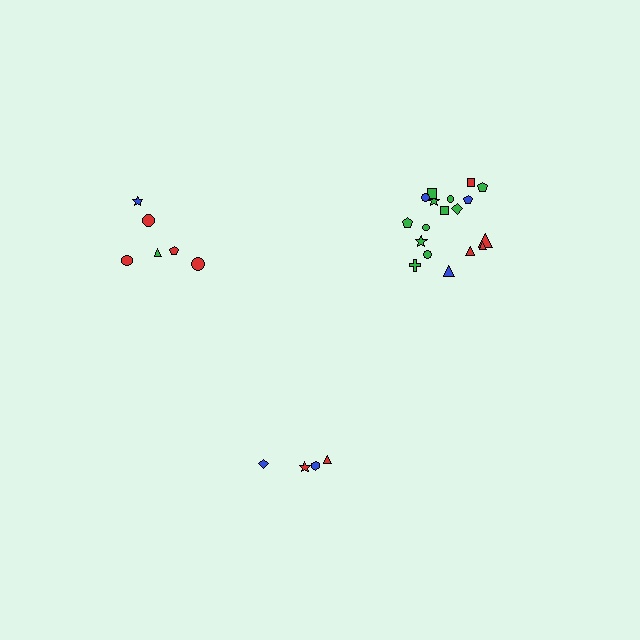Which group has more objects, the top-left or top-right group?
The top-right group.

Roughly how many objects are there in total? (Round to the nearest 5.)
Roughly 30 objects in total.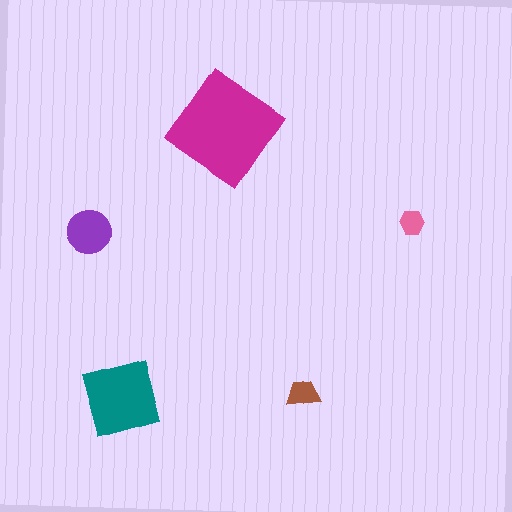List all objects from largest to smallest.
The magenta diamond, the teal square, the purple circle, the brown trapezoid, the pink hexagon.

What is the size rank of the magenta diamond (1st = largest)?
1st.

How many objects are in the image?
There are 5 objects in the image.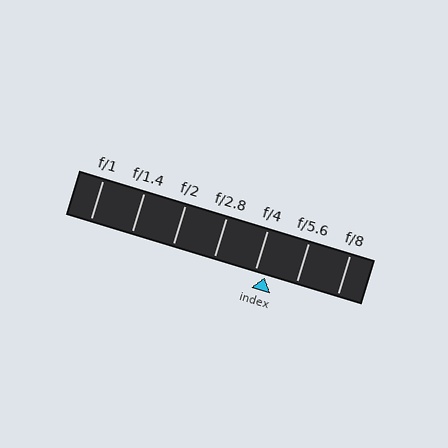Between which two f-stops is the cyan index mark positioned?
The index mark is between f/4 and f/5.6.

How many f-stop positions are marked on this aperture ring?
There are 7 f-stop positions marked.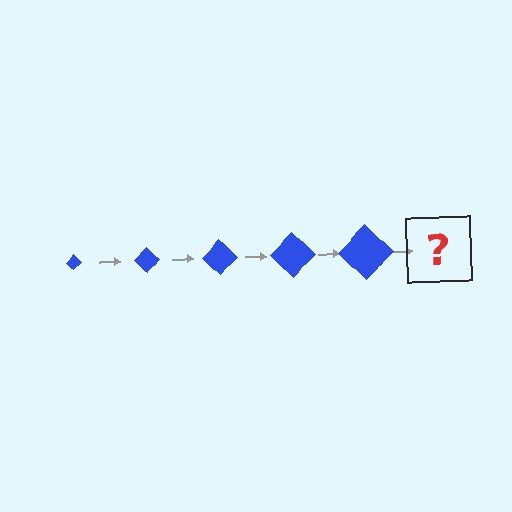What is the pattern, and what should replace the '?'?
The pattern is that the diamond gets progressively larger each step. The '?' should be a blue diamond, larger than the previous one.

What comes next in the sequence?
The next element should be a blue diamond, larger than the previous one.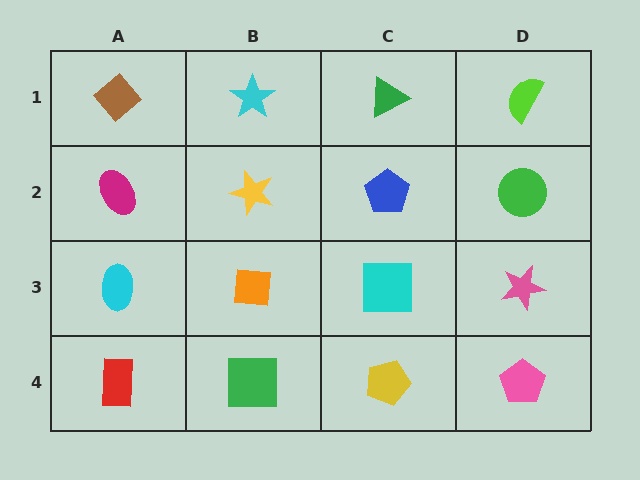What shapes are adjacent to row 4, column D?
A pink star (row 3, column D), a yellow pentagon (row 4, column C).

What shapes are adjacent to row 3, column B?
A yellow star (row 2, column B), a green square (row 4, column B), a cyan ellipse (row 3, column A), a cyan square (row 3, column C).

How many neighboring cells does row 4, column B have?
3.